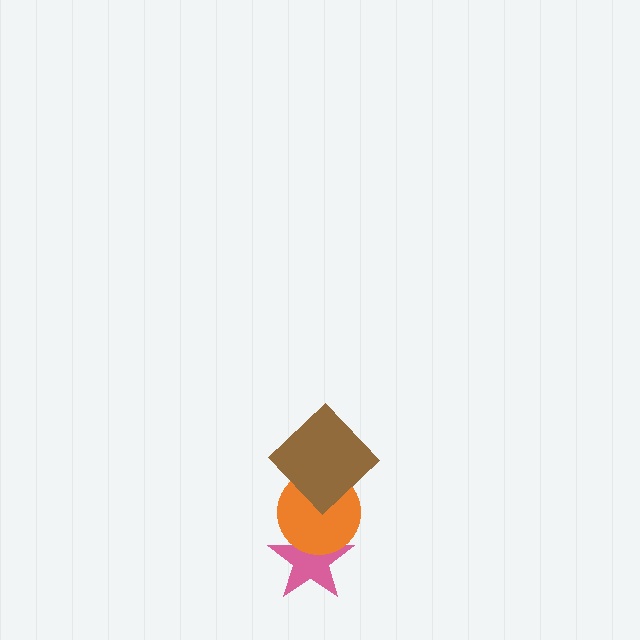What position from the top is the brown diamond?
The brown diamond is 1st from the top.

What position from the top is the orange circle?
The orange circle is 2nd from the top.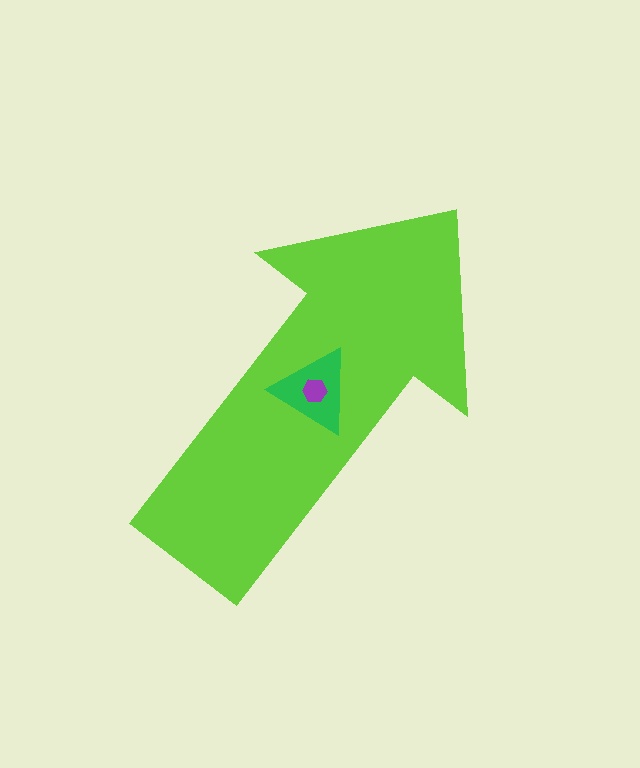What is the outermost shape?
The lime arrow.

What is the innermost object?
The purple hexagon.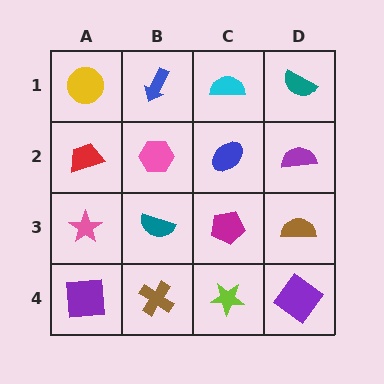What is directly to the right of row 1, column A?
A blue arrow.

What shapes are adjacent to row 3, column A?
A red trapezoid (row 2, column A), a purple square (row 4, column A), a teal semicircle (row 3, column B).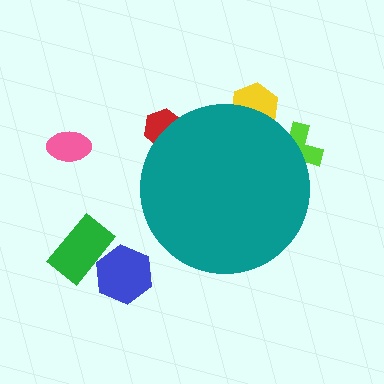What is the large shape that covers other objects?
A teal circle.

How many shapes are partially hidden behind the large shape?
3 shapes are partially hidden.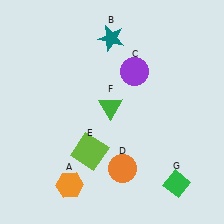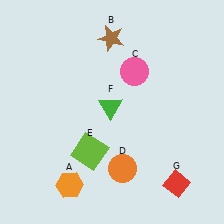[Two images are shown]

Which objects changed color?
B changed from teal to brown. C changed from purple to pink. G changed from green to red.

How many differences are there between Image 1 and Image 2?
There are 3 differences between the two images.